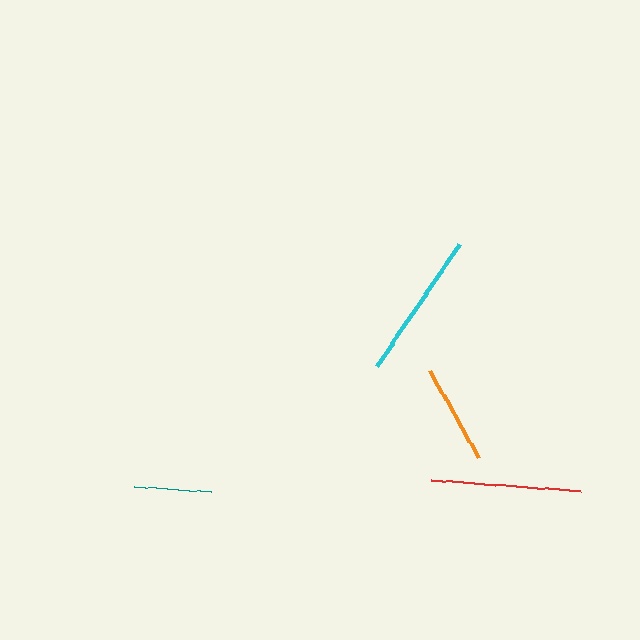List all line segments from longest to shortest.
From longest to shortest: red, cyan, orange, teal.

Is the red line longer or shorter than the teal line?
The red line is longer than the teal line.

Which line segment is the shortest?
The teal line is the shortest at approximately 78 pixels.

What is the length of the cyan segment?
The cyan segment is approximately 148 pixels long.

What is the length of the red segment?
The red segment is approximately 150 pixels long.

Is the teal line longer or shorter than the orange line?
The orange line is longer than the teal line.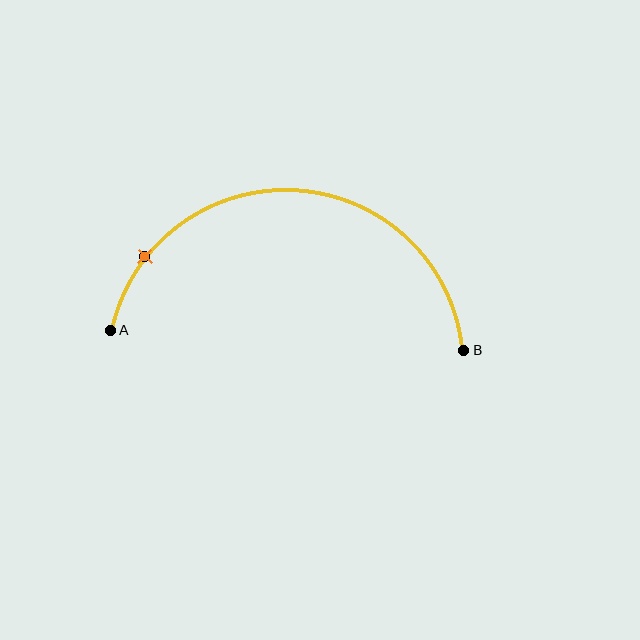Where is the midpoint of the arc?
The arc midpoint is the point on the curve farthest from the straight line joining A and B. It sits above that line.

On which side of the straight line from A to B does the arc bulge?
The arc bulges above the straight line connecting A and B.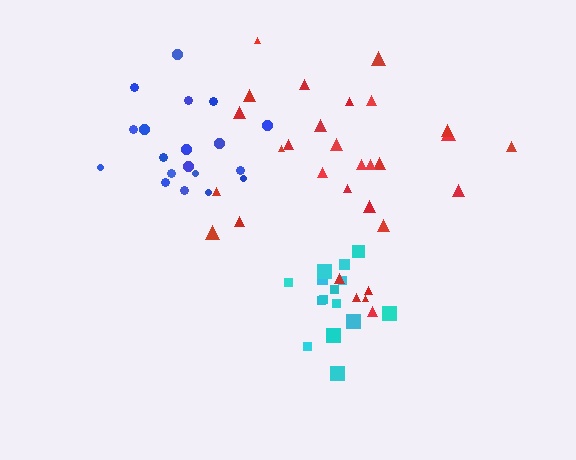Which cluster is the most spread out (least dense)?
Red.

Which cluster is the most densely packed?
Cyan.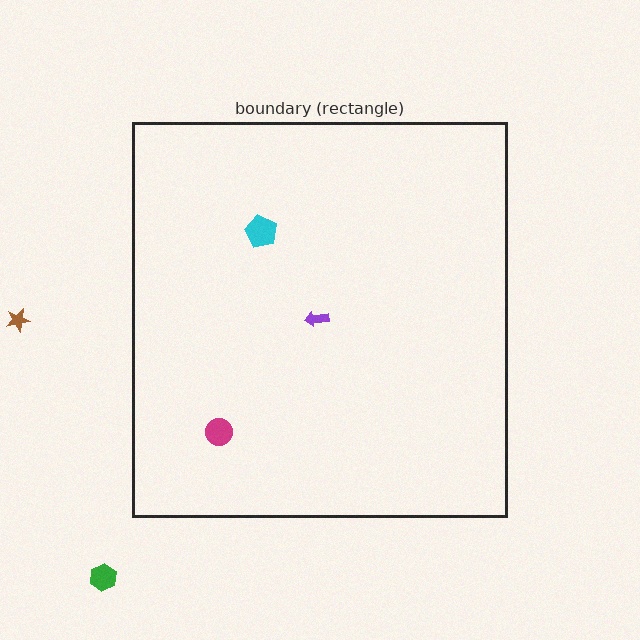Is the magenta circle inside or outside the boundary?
Inside.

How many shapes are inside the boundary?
3 inside, 2 outside.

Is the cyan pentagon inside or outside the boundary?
Inside.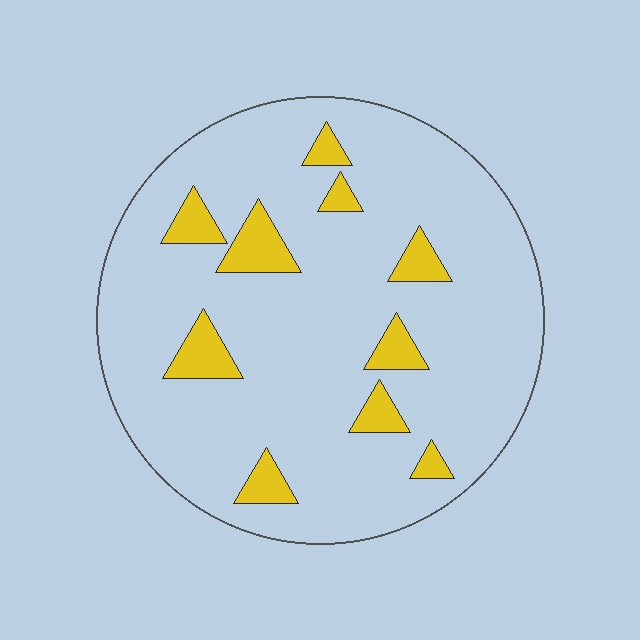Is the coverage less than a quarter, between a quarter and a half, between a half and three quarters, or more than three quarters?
Less than a quarter.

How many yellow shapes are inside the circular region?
10.